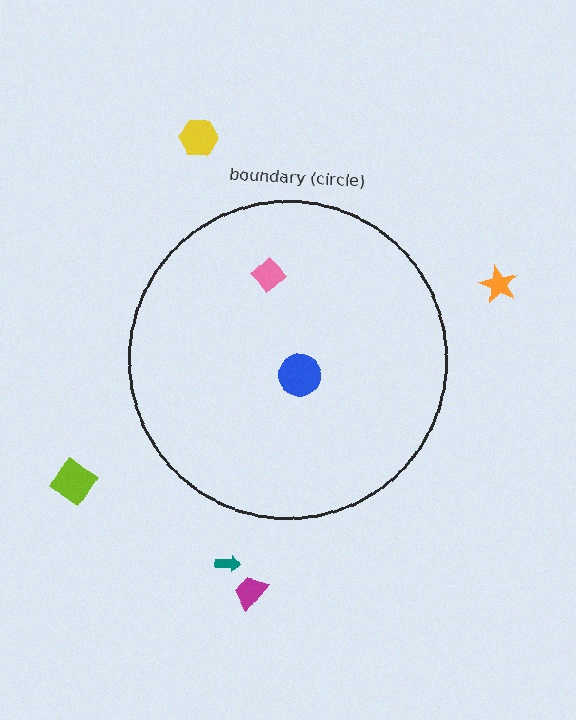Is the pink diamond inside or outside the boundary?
Inside.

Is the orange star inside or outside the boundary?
Outside.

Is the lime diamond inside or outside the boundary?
Outside.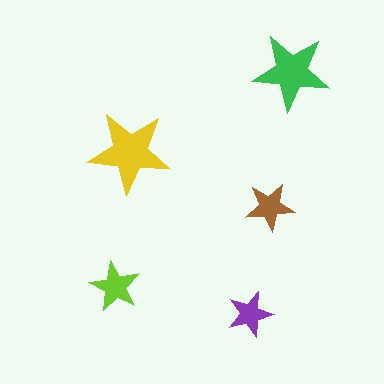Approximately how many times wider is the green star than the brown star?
About 1.5 times wider.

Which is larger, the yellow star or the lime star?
The yellow one.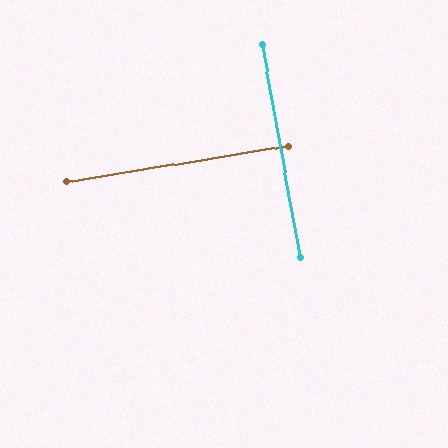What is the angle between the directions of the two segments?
Approximately 89 degrees.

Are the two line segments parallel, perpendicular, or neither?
Perpendicular — they meet at approximately 89°.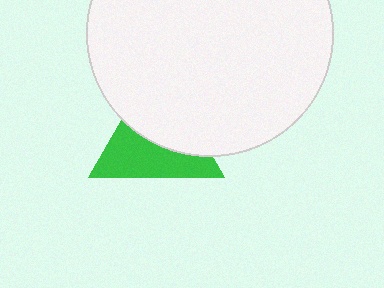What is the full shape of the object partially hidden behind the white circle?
The partially hidden object is a green triangle.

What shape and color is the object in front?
The object in front is a white circle.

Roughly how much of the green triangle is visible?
About half of it is visible (roughly 49%).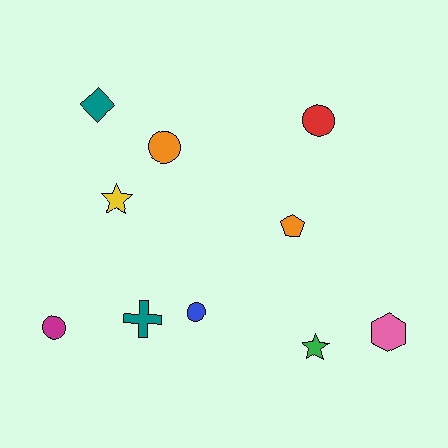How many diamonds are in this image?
There is 1 diamond.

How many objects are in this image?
There are 10 objects.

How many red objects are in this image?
There is 1 red object.